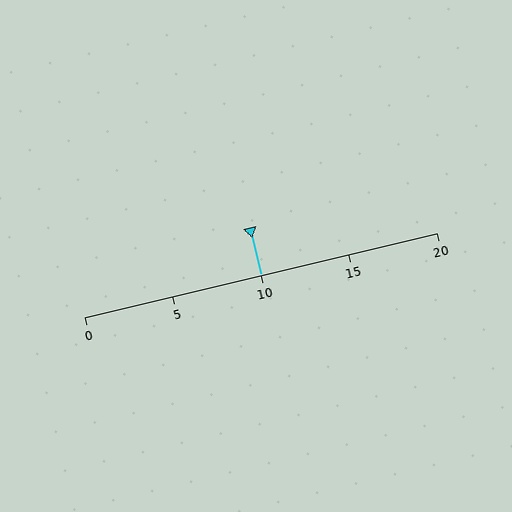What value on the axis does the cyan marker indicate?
The marker indicates approximately 10.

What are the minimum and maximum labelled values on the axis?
The axis runs from 0 to 20.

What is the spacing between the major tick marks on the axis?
The major ticks are spaced 5 apart.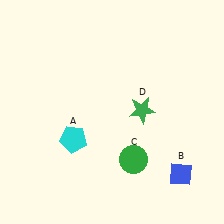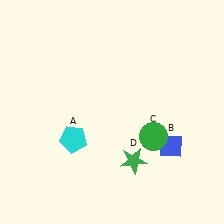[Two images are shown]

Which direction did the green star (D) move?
The green star (D) moved down.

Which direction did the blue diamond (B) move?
The blue diamond (B) moved up.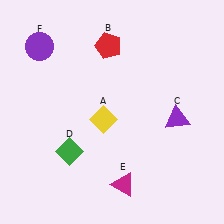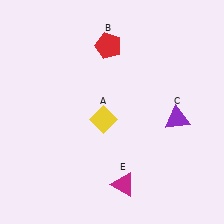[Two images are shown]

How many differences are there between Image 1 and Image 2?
There are 2 differences between the two images.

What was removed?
The purple circle (F), the green diamond (D) were removed in Image 2.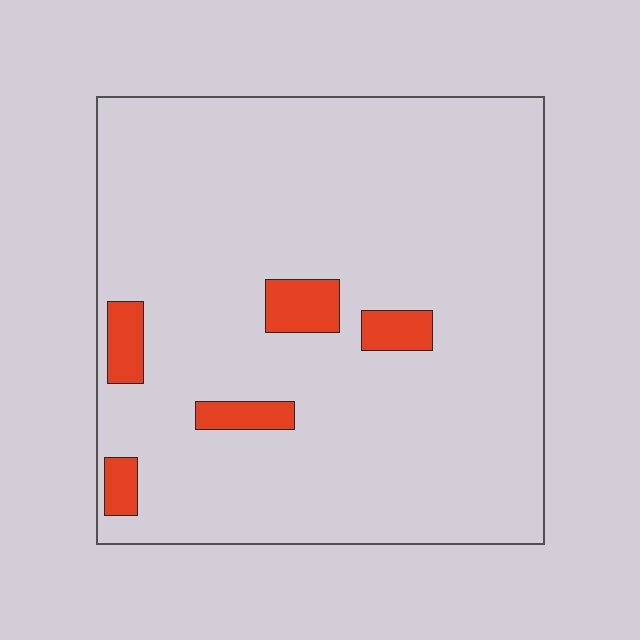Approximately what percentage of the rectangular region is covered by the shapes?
Approximately 5%.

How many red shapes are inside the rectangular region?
5.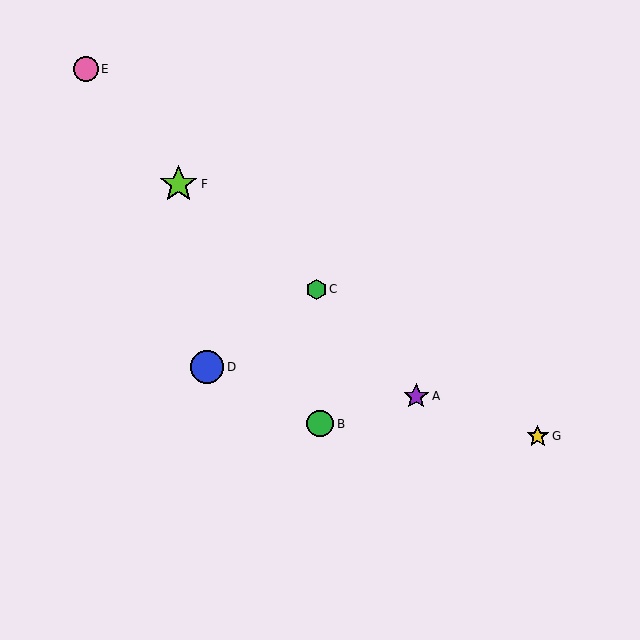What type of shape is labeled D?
Shape D is a blue circle.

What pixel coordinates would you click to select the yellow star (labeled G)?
Click at (538, 436) to select the yellow star G.